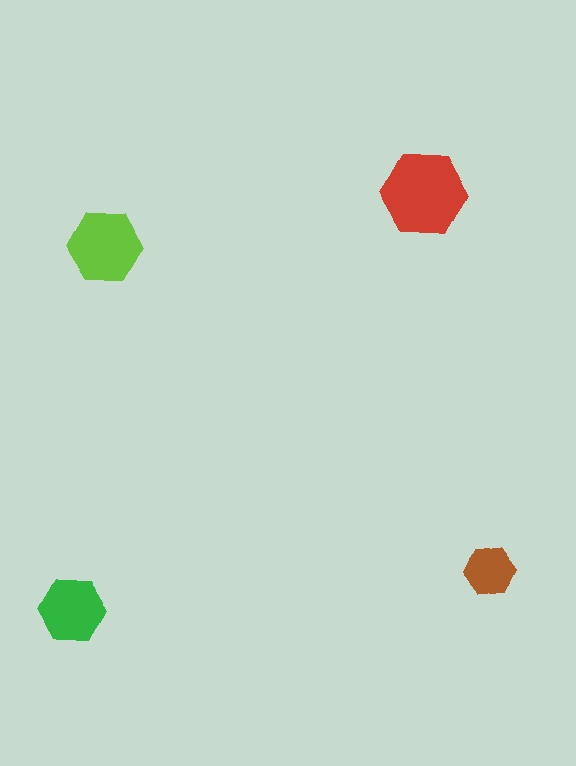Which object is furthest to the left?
The green hexagon is leftmost.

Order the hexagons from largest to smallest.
the red one, the lime one, the green one, the brown one.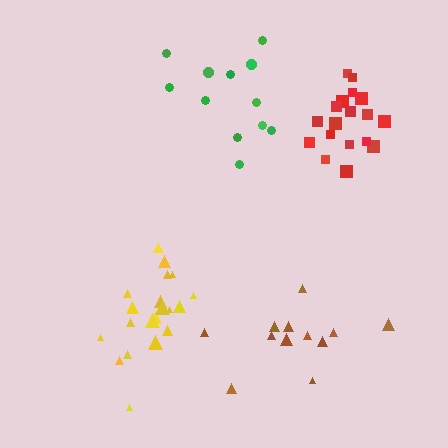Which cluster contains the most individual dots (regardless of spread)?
Yellow (20).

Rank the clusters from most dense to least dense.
red, yellow, brown, green.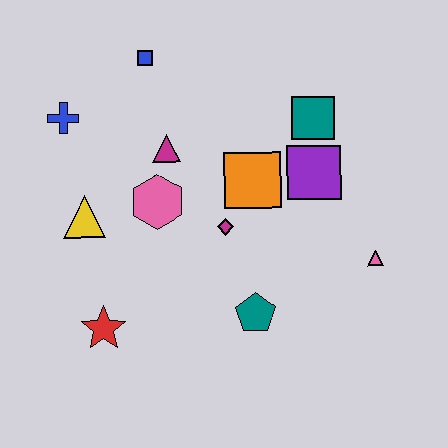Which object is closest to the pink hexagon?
The magenta triangle is closest to the pink hexagon.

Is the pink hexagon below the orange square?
Yes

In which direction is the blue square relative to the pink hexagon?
The blue square is above the pink hexagon.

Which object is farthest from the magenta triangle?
The pink triangle is farthest from the magenta triangle.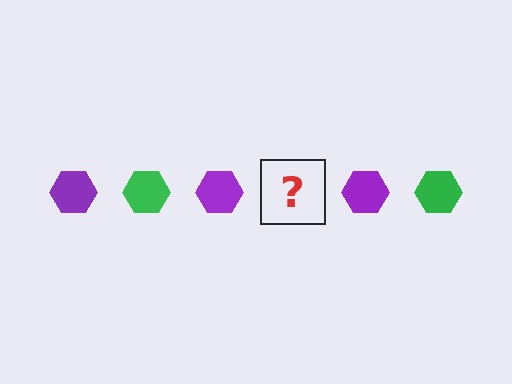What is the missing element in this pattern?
The missing element is a green hexagon.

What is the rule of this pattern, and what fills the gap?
The rule is that the pattern cycles through purple, green hexagons. The gap should be filled with a green hexagon.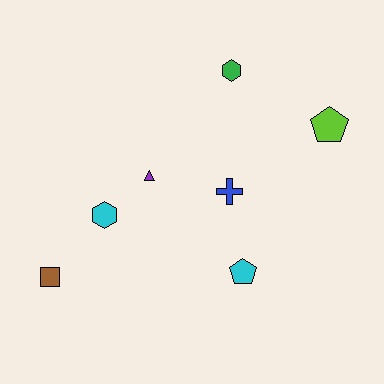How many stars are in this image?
There are no stars.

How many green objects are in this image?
There is 1 green object.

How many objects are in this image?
There are 7 objects.